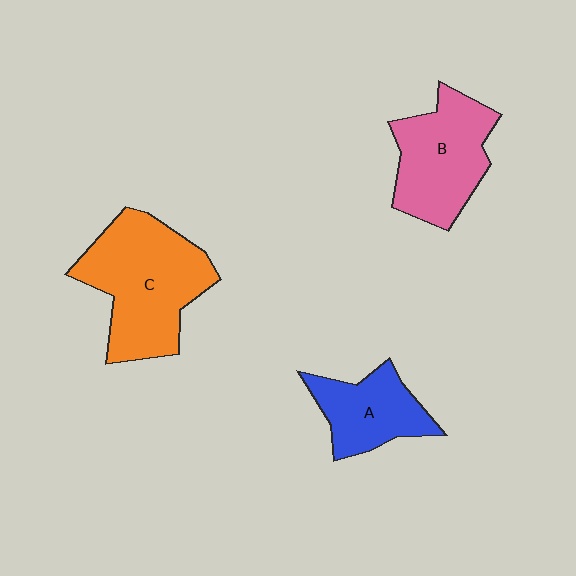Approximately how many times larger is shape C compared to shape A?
Approximately 1.8 times.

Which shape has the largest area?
Shape C (orange).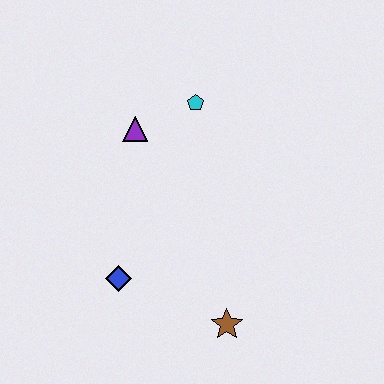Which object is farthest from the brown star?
The cyan pentagon is farthest from the brown star.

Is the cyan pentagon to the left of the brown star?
Yes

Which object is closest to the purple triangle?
The cyan pentagon is closest to the purple triangle.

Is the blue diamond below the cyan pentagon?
Yes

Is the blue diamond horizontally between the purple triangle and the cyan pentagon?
No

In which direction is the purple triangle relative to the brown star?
The purple triangle is above the brown star.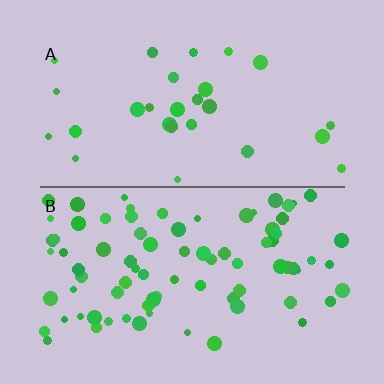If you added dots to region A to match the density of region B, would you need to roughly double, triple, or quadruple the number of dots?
Approximately triple.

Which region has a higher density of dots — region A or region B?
B (the bottom).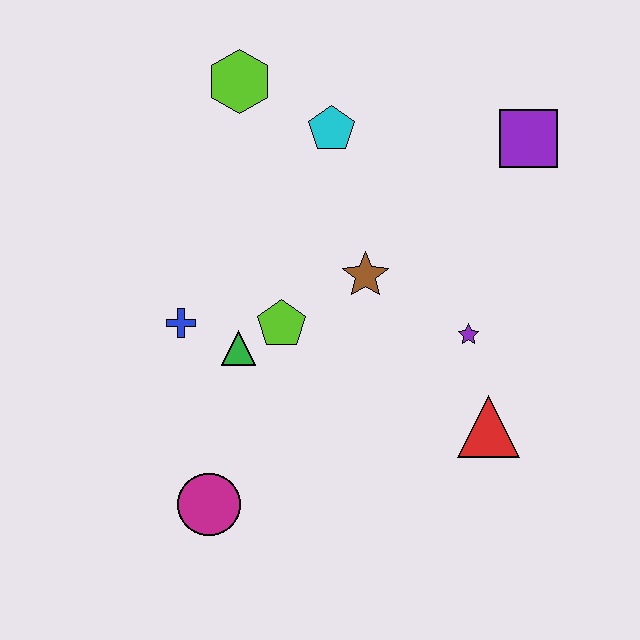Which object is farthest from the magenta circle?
The purple square is farthest from the magenta circle.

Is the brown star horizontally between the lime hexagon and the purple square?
Yes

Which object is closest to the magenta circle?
The green triangle is closest to the magenta circle.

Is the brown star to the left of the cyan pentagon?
No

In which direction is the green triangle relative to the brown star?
The green triangle is to the left of the brown star.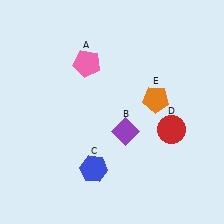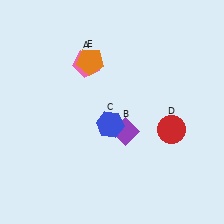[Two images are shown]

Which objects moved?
The objects that moved are: the blue hexagon (C), the orange pentagon (E).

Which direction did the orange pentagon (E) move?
The orange pentagon (E) moved left.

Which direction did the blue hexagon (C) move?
The blue hexagon (C) moved up.